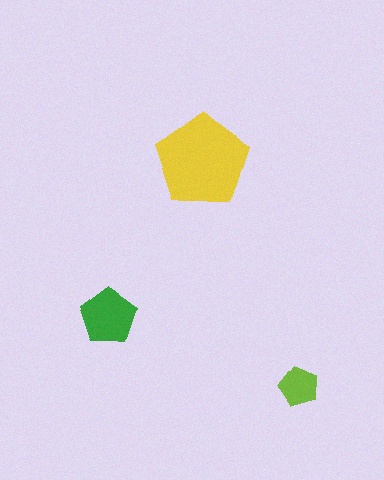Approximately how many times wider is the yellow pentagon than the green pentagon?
About 1.5 times wider.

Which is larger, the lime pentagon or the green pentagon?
The green one.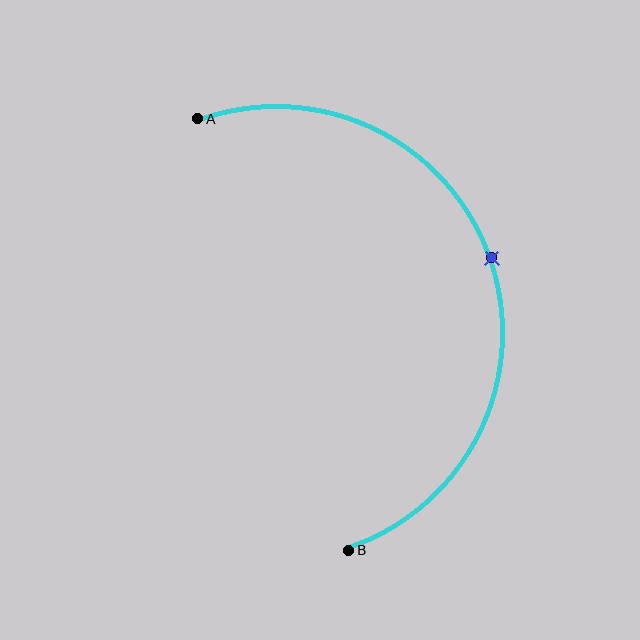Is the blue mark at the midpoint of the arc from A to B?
Yes. The blue mark lies on the arc at equal arc-length from both A and B — it is the arc midpoint.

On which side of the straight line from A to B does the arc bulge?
The arc bulges to the right of the straight line connecting A and B.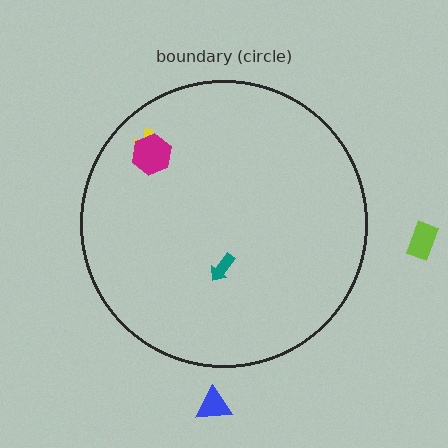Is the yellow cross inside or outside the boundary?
Inside.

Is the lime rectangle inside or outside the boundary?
Outside.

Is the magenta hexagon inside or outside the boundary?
Inside.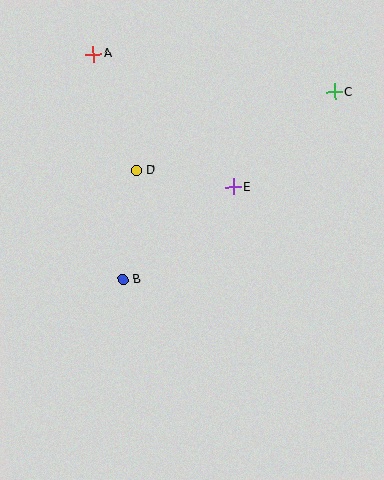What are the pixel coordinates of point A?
Point A is at (93, 54).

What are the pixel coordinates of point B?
Point B is at (123, 279).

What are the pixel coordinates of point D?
Point D is at (137, 170).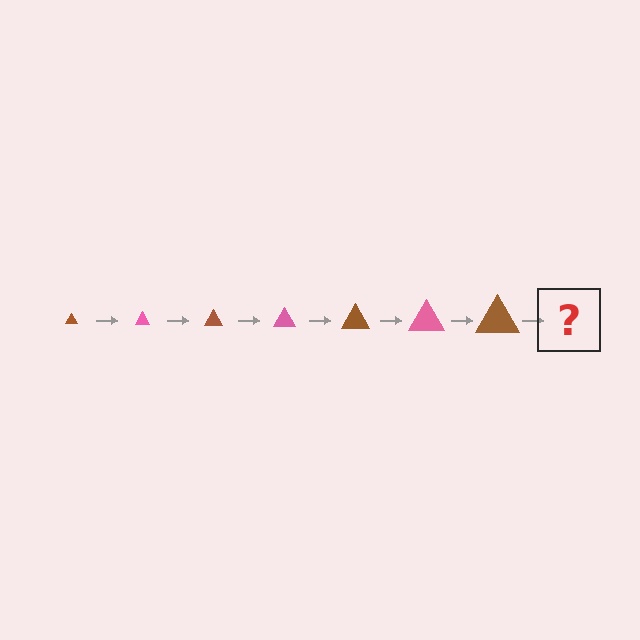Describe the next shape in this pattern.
It should be a pink triangle, larger than the previous one.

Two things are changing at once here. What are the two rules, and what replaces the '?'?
The two rules are that the triangle grows larger each step and the color cycles through brown and pink. The '?' should be a pink triangle, larger than the previous one.